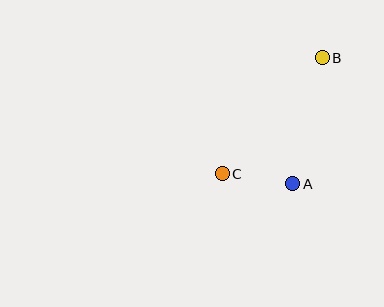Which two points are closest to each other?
Points A and C are closest to each other.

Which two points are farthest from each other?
Points B and C are farthest from each other.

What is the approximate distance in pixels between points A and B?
The distance between A and B is approximately 129 pixels.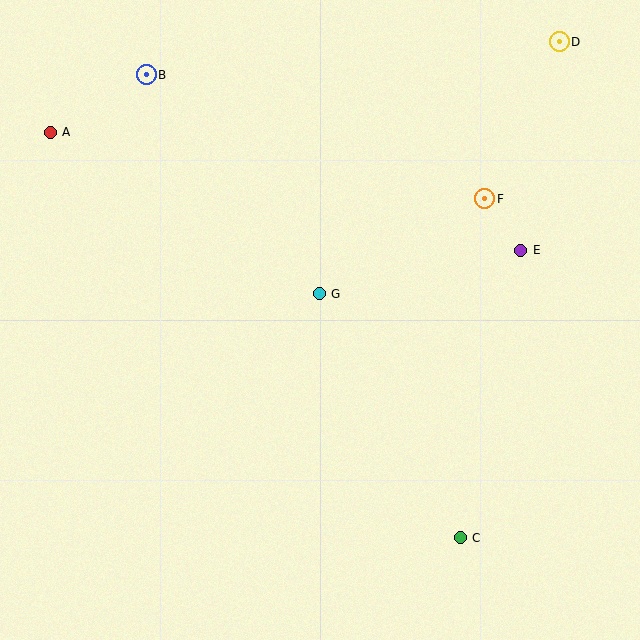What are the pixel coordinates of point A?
Point A is at (50, 132).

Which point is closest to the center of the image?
Point G at (319, 294) is closest to the center.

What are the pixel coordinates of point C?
Point C is at (460, 538).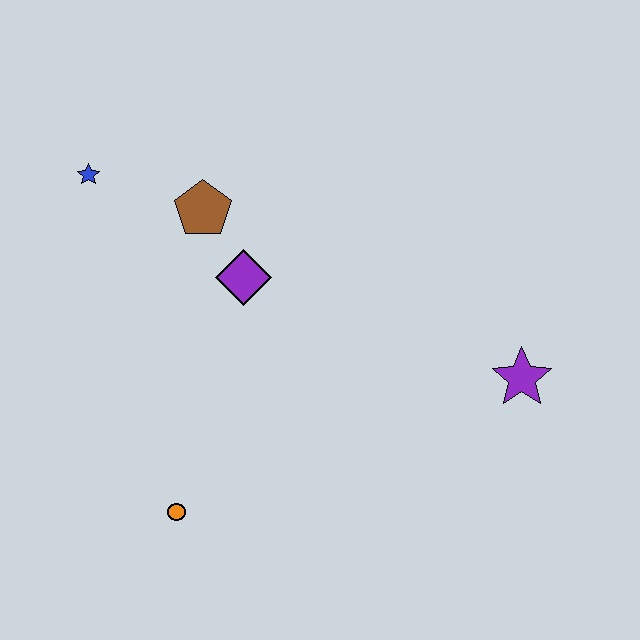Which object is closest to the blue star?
The brown pentagon is closest to the blue star.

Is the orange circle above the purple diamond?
No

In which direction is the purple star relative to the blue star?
The purple star is to the right of the blue star.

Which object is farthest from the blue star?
The purple star is farthest from the blue star.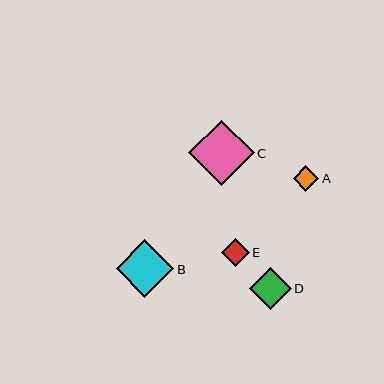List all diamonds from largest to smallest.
From largest to smallest: C, B, D, E, A.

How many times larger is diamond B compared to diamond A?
Diamond B is approximately 2.3 times the size of diamond A.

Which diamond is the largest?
Diamond C is the largest with a size of approximately 66 pixels.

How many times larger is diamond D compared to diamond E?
Diamond D is approximately 1.5 times the size of diamond E.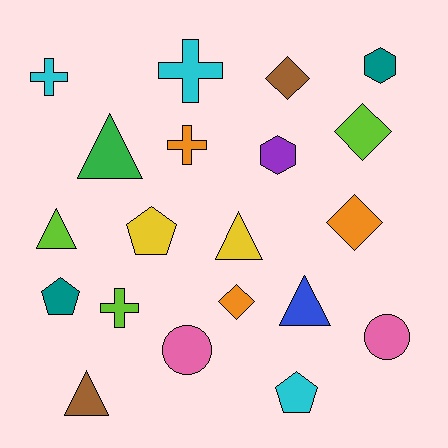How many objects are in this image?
There are 20 objects.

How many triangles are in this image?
There are 5 triangles.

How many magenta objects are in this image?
There are no magenta objects.